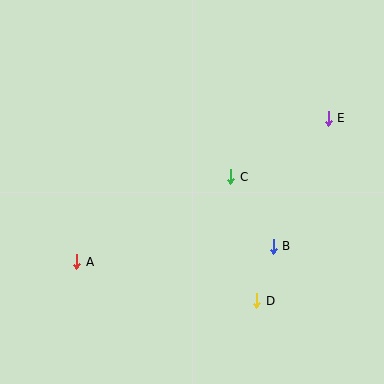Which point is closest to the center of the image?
Point C at (231, 177) is closest to the center.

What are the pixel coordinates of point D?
Point D is at (257, 301).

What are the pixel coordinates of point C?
Point C is at (231, 177).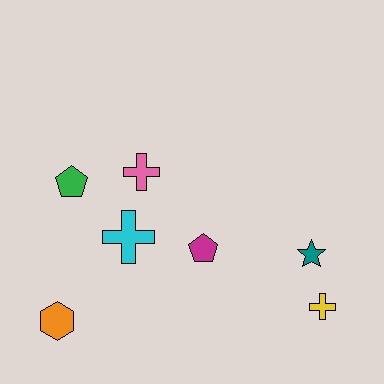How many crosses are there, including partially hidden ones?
There are 3 crosses.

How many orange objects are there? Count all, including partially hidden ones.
There is 1 orange object.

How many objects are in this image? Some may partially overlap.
There are 7 objects.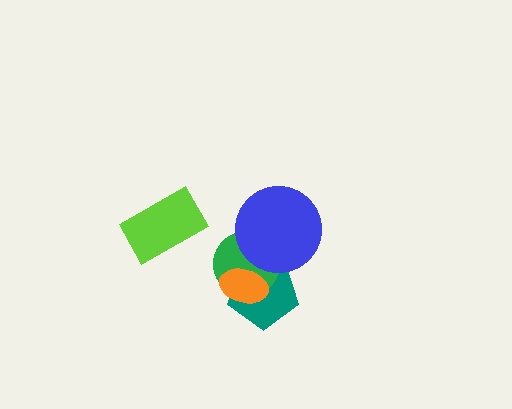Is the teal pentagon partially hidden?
Yes, it is partially covered by another shape.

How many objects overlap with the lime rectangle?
0 objects overlap with the lime rectangle.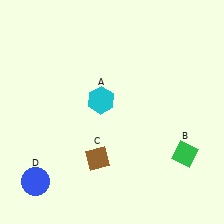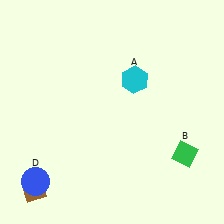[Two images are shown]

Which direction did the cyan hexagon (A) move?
The cyan hexagon (A) moved right.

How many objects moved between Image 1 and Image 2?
2 objects moved between the two images.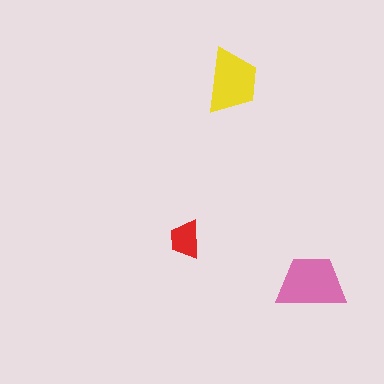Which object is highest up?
The yellow trapezoid is topmost.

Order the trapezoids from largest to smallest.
the pink one, the yellow one, the red one.